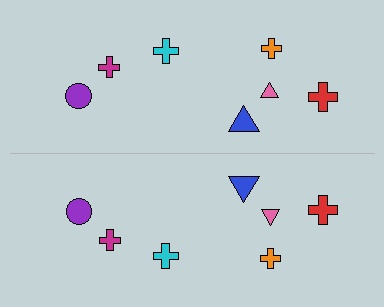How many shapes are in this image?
There are 14 shapes in this image.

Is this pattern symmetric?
Yes, this pattern has bilateral (reflection) symmetry.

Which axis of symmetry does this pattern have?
The pattern has a horizontal axis of symmetry running through the center of the image.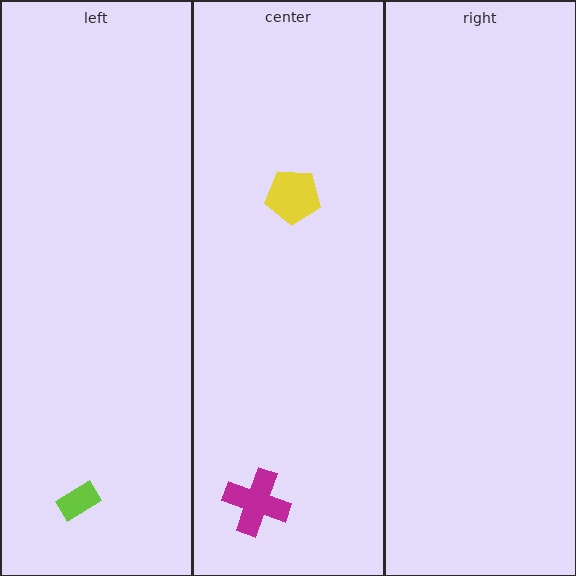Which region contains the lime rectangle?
The left region.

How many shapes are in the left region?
1.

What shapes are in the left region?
The lime rectangle.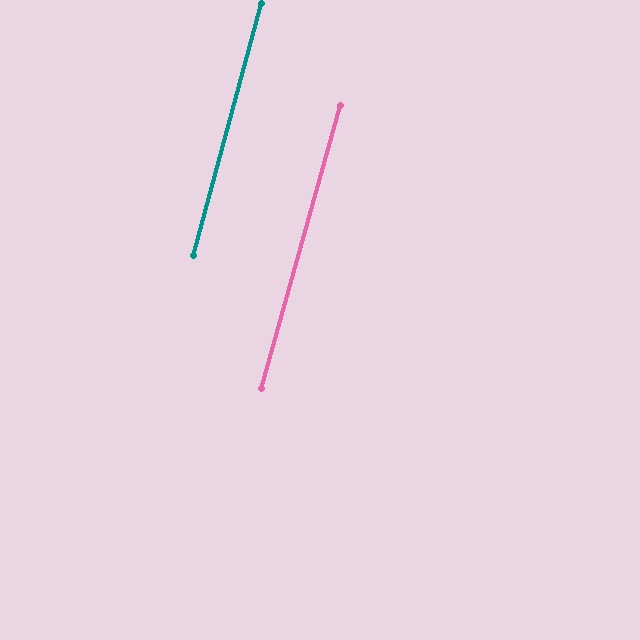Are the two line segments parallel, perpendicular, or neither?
Parallel — their directions differ by only 0.3°.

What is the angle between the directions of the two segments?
Approximately 0 degrees.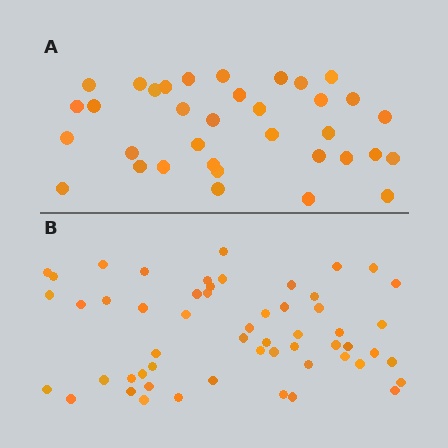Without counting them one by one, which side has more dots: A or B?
Region B (the bottom region) has more dots.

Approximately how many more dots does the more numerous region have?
Region B has approximately 20 more dots than region A.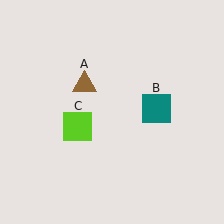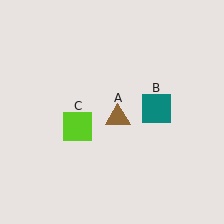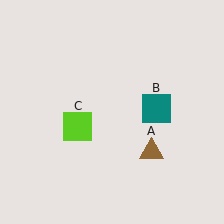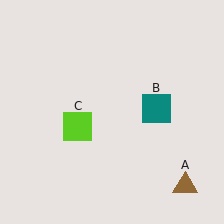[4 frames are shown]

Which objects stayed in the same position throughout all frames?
Teal square (object B) and lime square (object C) remained stationary.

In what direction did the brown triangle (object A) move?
The brown triangle (object A) moved down and to the right.